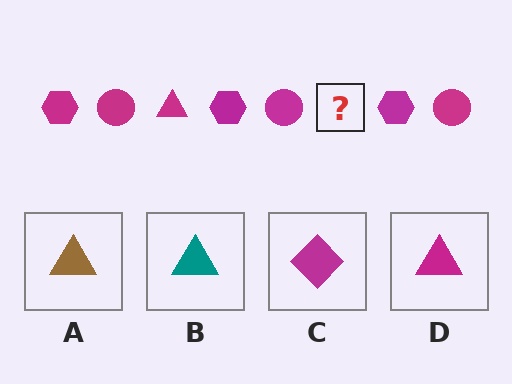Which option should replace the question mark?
Option D.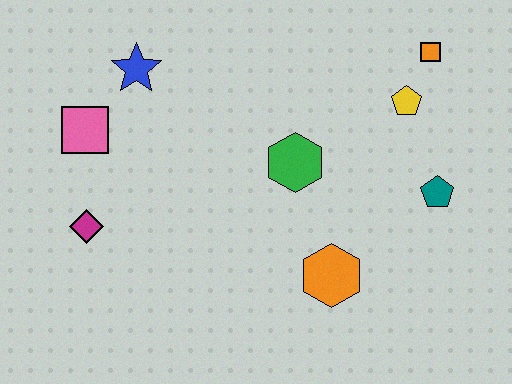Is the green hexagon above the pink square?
No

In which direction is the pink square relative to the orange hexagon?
The pink square is to the left of the orange hexagon.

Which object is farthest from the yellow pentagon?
The magenta diamond is farthest from the yellow pentagon.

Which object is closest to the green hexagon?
The orange hexagon is closest to the green hexagon.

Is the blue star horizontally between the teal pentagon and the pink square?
Yes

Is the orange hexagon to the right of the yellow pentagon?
No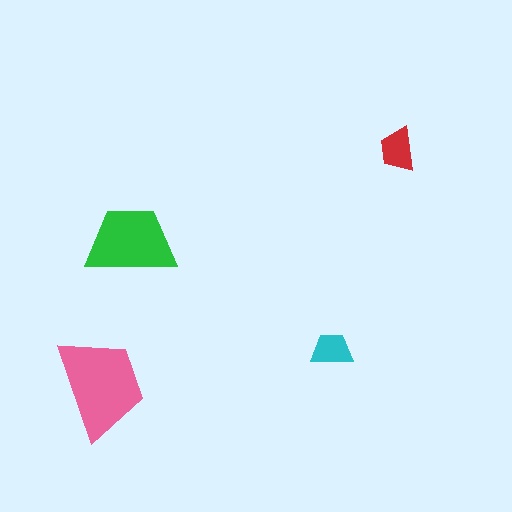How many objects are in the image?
There are 4 objects in the image.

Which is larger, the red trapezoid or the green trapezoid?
The green one.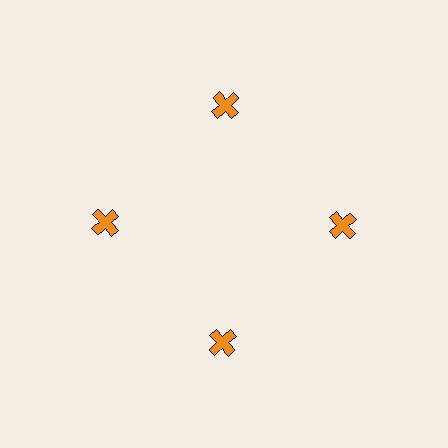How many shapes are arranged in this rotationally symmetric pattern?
There are 4 shapes, arranged in 4 groups of 1.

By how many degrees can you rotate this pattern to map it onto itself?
The pattern maps onto itself every 90 degrees of rotation.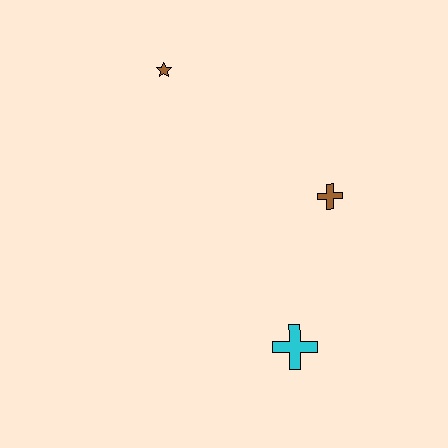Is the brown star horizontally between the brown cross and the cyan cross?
No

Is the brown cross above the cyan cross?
Yes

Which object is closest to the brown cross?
The cyan cross is closest to the brown cross.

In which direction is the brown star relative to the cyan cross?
The brown star is above the cyan cross.